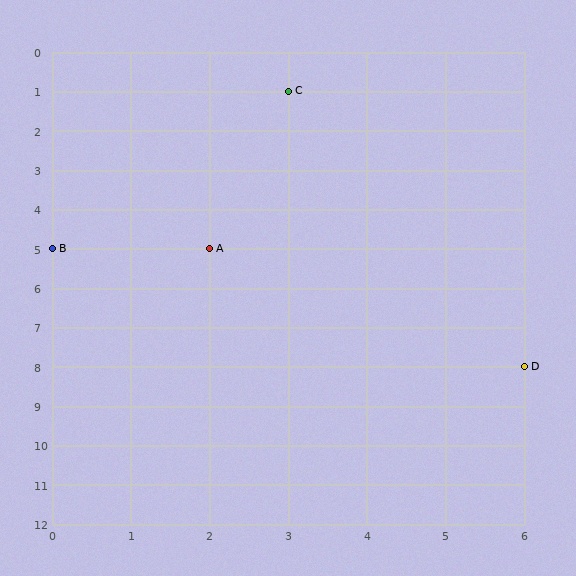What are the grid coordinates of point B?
Point B is at grid coordinates (0, 5).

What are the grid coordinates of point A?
Point A is at grid coordinates (2, 5).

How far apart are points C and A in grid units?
Points C and A are 1 column and 4 rows apart (about 4.1 grid units diagonally).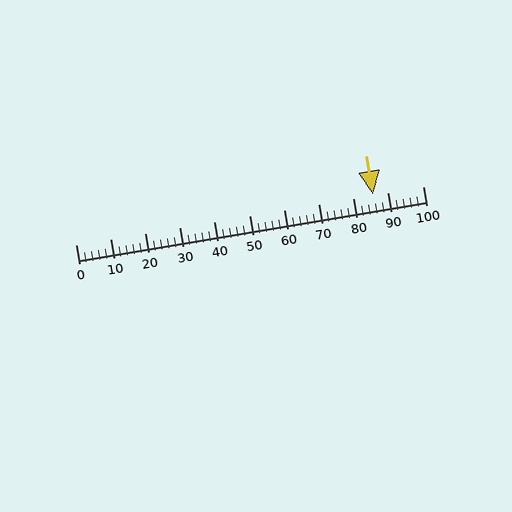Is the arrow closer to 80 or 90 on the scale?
The arrow is closer to 90.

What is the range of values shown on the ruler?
The ruler shows values from 0 to 100.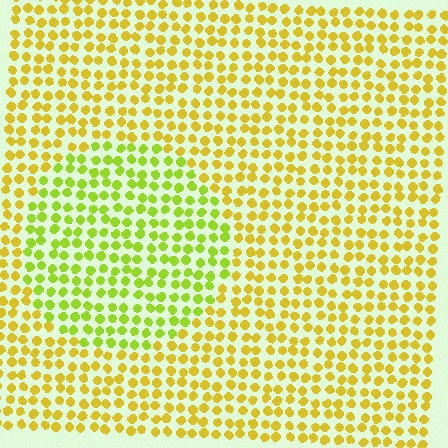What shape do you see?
I see a circle.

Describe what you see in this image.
The image is filled with small yellow elements in a uniform arrangement. A circle-shaped region is visible where the elements are tinted to a slightly different hue, forming a subtle color boundary.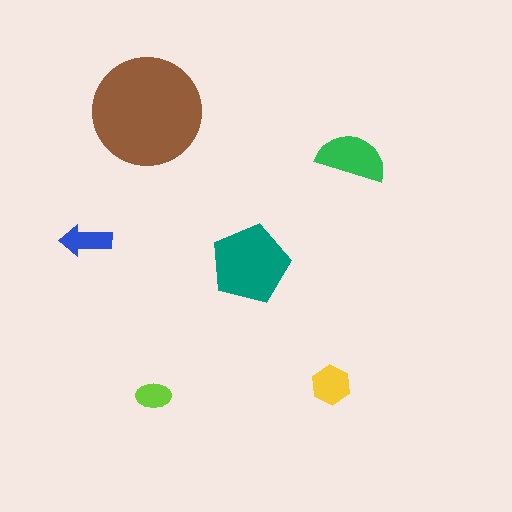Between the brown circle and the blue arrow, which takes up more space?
The brown circle.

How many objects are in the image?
There are 6 objects in the image.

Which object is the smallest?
The lime ellipse.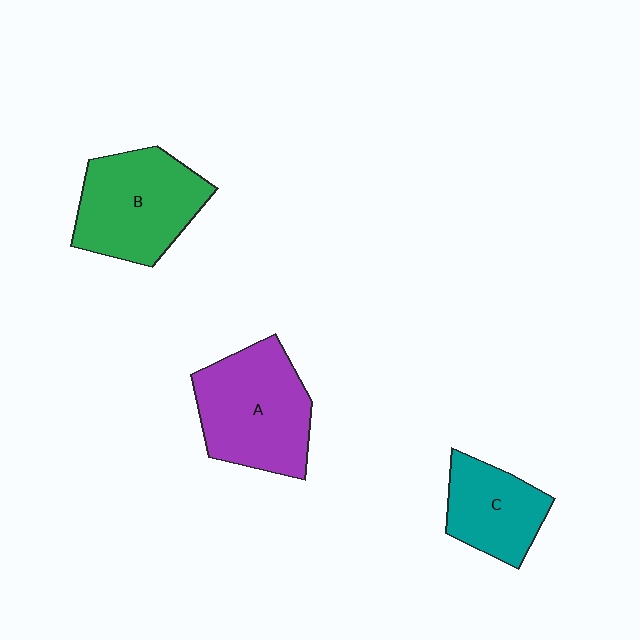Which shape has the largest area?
Shape A (purple).